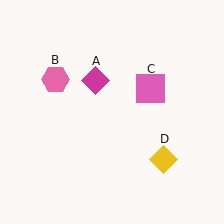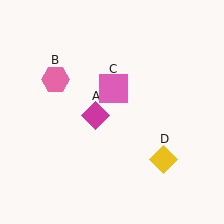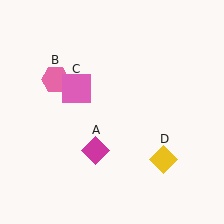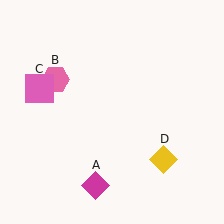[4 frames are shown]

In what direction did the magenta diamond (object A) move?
The magenta diamond (object A) moved down.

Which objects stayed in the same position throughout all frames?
Pink hexagon (object B) and yellow diamond (object D) remained stationary.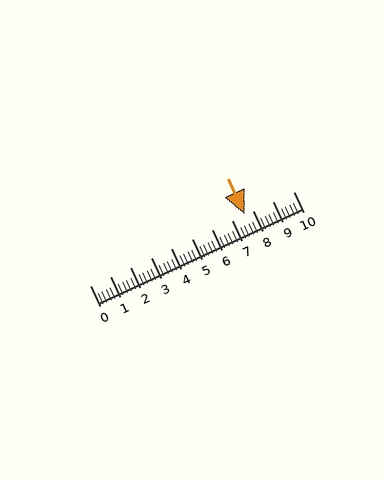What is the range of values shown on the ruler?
The ruler shows values from 0 to 10.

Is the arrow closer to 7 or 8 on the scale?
The arrow is closer to 8.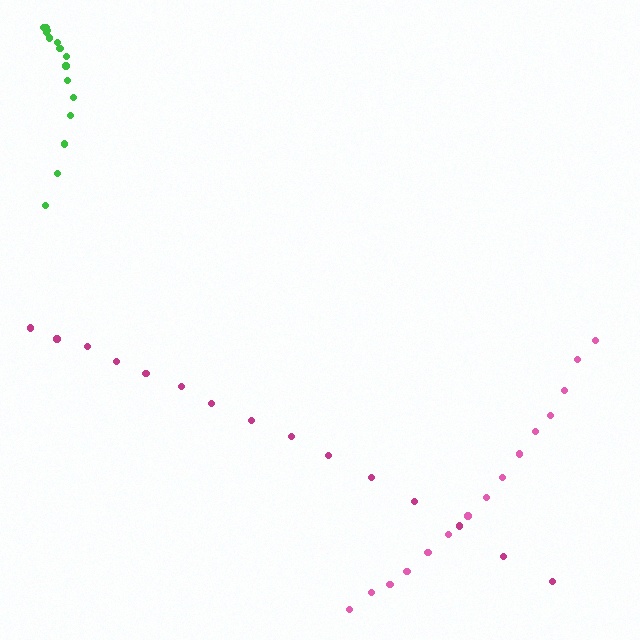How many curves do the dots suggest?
There are 3 distinct paths.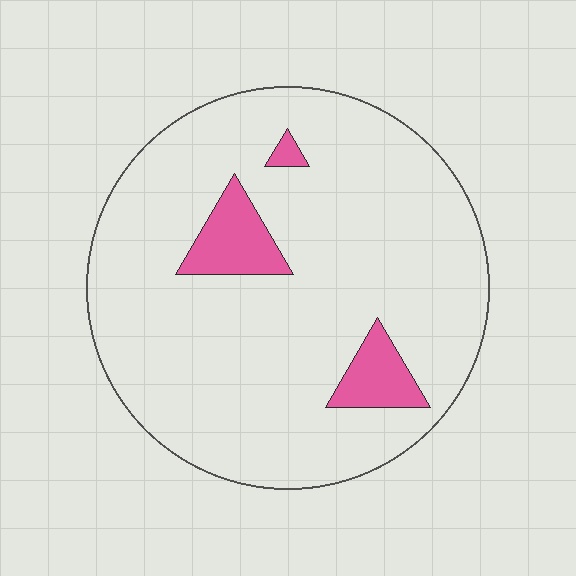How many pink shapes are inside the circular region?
3.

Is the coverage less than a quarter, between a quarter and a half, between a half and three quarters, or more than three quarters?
Less than a quarter.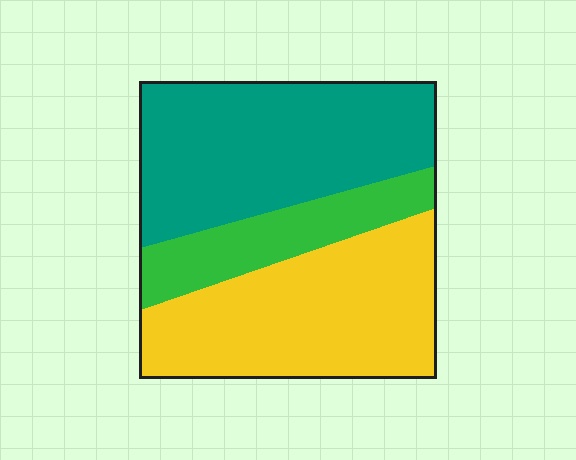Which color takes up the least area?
Green, at roughly 20%.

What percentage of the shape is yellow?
Yellow covers 40% of the shape.